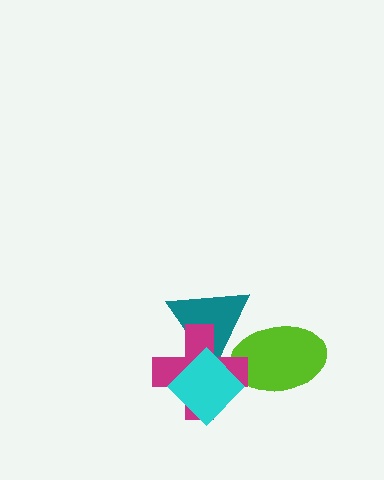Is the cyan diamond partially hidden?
No, no other shape covers it.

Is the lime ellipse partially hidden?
Yes, it is partially covered by another shape.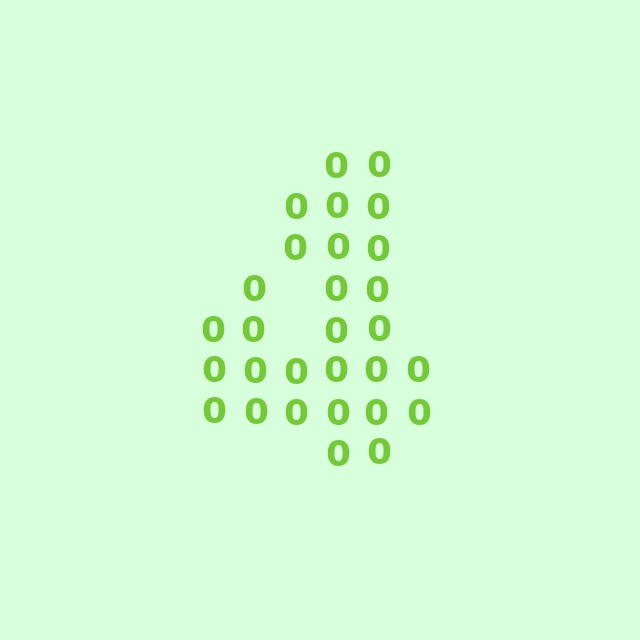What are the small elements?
The small elements are digit 0's.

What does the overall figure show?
The overall figure shows the digit 4.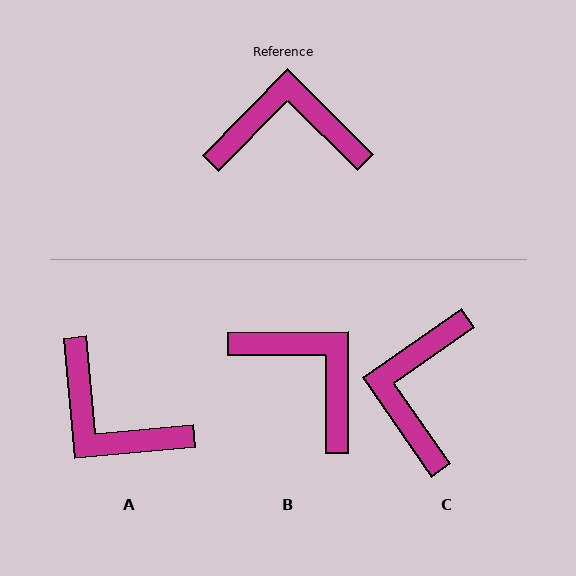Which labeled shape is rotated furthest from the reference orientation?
A, about 140 degrees away.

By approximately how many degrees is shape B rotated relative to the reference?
Approximately 45 degrees clockwise.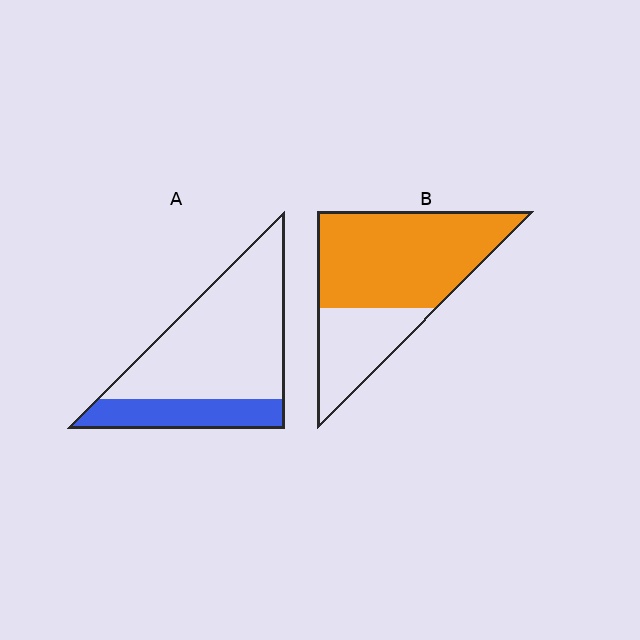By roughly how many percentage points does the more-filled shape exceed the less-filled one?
By roughly 45 percentage points (B over A).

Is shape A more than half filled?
No.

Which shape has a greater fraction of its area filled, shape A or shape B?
Shape B.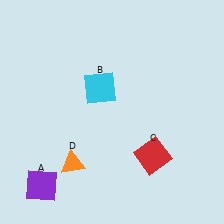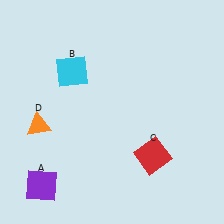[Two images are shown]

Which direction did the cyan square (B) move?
The cyan square (B) moved left.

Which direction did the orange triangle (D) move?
The orange triangle (D) moved up.